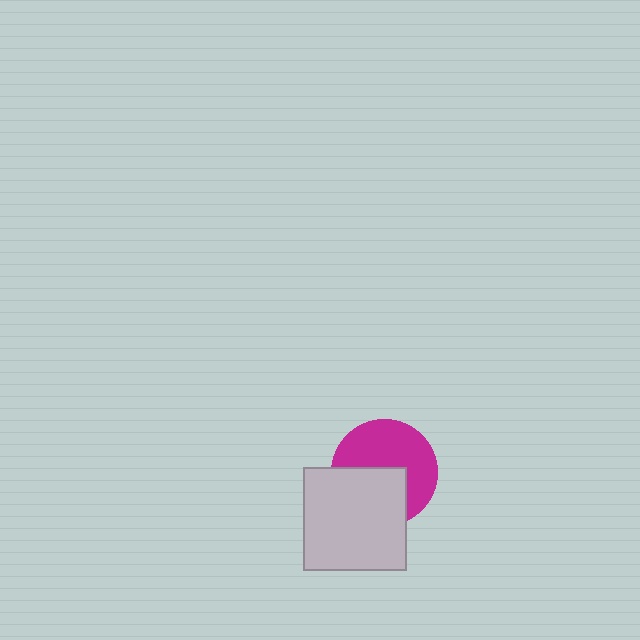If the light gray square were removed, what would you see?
You would see the complete magenta circle.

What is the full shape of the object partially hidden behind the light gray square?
The partially hidden object is a magenta circle.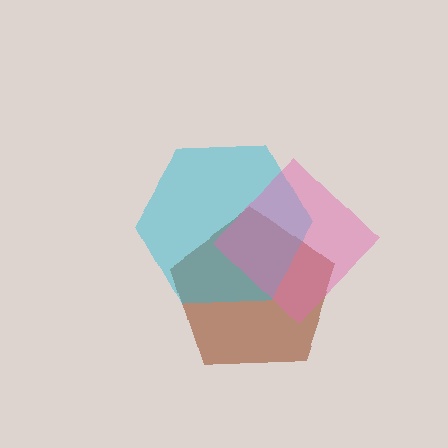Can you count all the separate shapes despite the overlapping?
Yes, there are 3 separate shapes.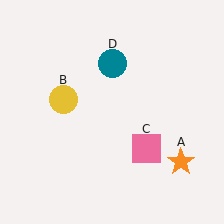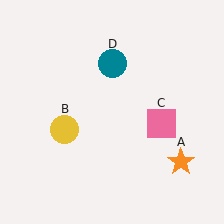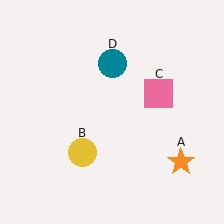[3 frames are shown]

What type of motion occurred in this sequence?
The yellow circle (object B), pink square (object C) rotated counterclockwise around the center of the scene.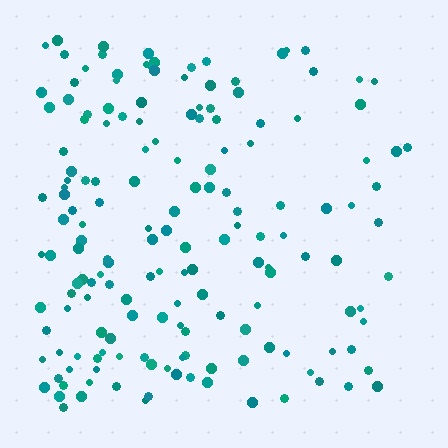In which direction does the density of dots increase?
From right to left, with the left side densest.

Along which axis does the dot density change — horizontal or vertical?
Horizontal.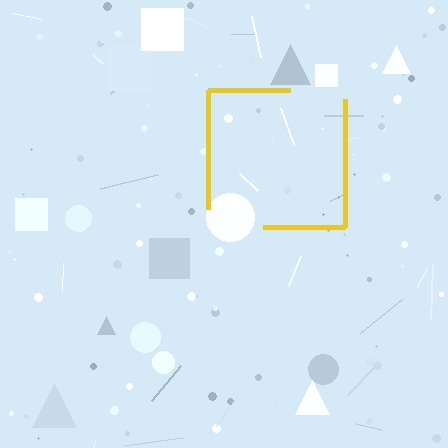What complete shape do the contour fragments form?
The contour fragments form a square.